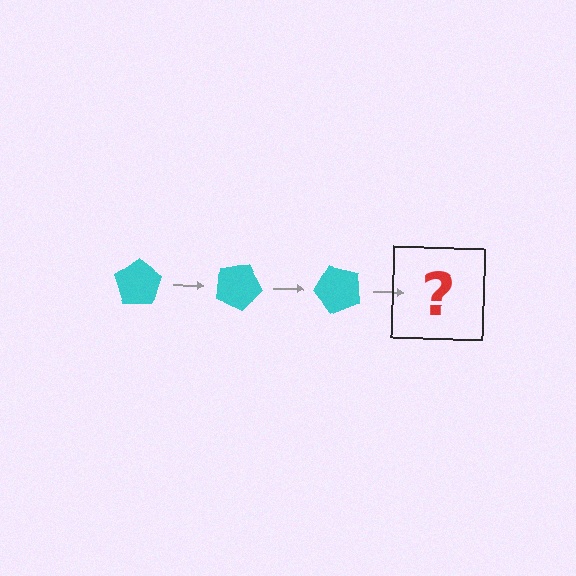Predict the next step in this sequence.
The next step is a cyan pentagon rotated 75 degrees.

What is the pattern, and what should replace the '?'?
The pattern is that the pentagon rotates 25 degrees each step. The '?' should be a cyan pentagon rotated 75 degrees.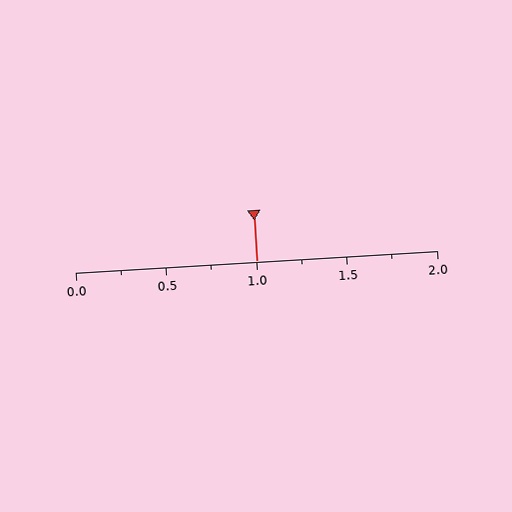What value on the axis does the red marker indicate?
The marker indicates approximately 1.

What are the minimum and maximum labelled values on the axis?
The axis runs from 0.0 to 2.0.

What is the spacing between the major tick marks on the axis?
The major ticks are spaced 0.5 apart.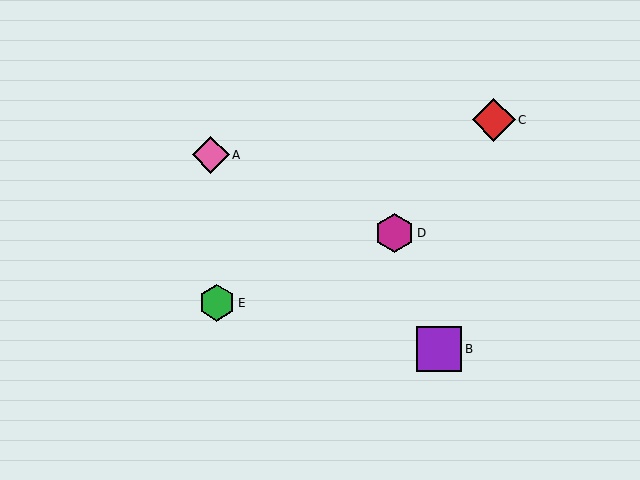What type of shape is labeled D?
Shape D is a magenta hexagon.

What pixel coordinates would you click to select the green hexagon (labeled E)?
Click at (217, 303) to select the green hexagon E.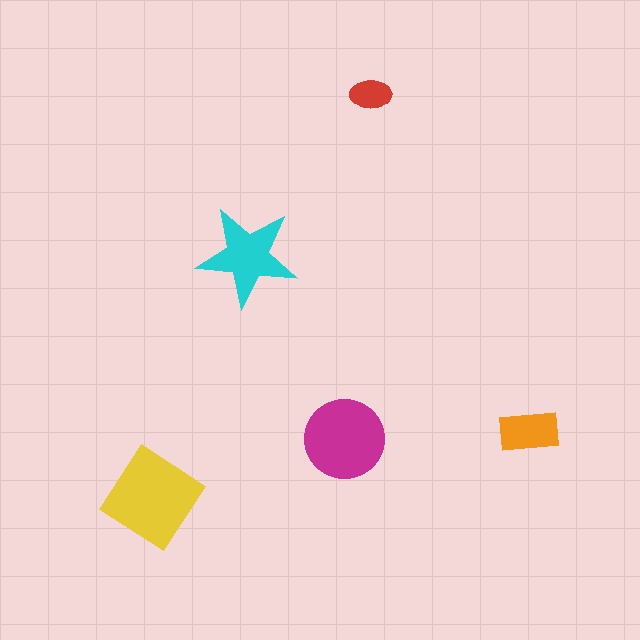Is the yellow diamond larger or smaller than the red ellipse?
Larger.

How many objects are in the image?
There are 5 objects in the image.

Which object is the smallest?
The red ellipse.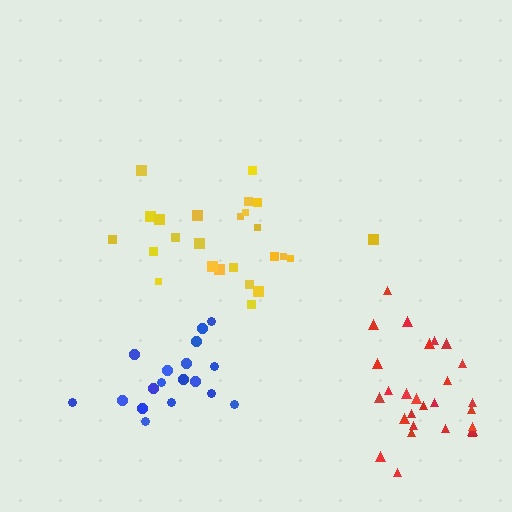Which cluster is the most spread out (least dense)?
Yellow.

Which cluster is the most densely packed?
Red.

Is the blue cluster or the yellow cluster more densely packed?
Blue.